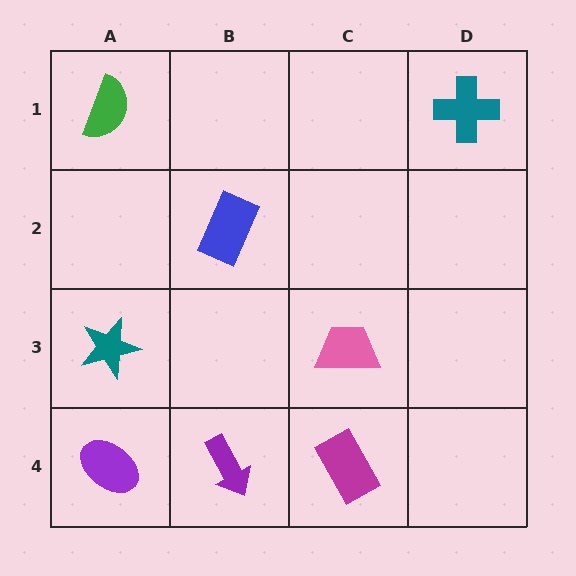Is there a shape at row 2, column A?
No, that cell is empty.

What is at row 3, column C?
A pink trapezoid.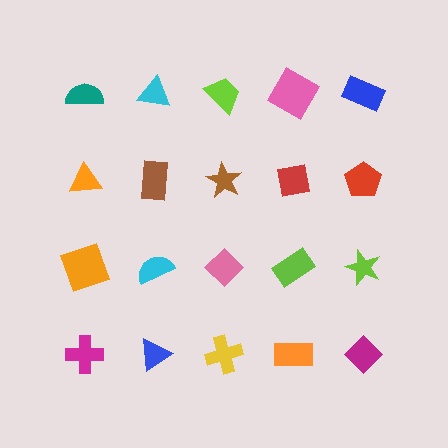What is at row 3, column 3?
A pink diamond.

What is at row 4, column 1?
A magenta cross.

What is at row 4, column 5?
A magenta diamond.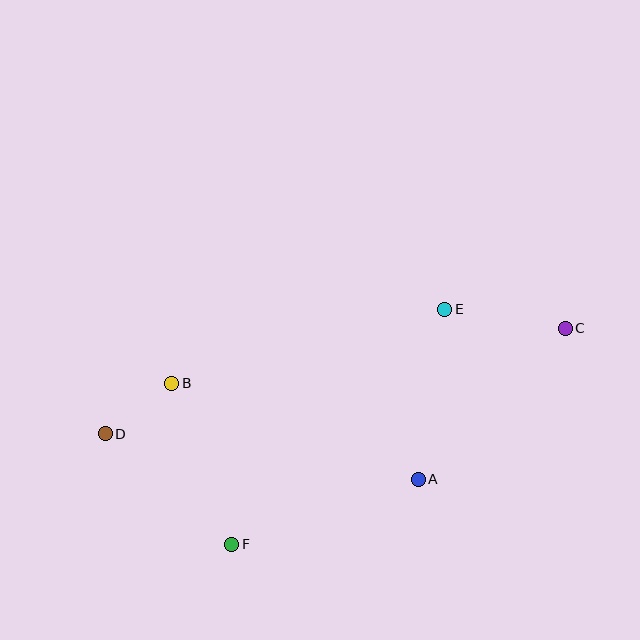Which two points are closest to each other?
Points B and D are closest to each other.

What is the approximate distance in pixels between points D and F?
The distance between D and F is approximately 168 pixels.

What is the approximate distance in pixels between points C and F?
The distance between C and F is approximately 397 pixels.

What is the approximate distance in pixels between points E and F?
The distance between E and F is approximately 317 pixels.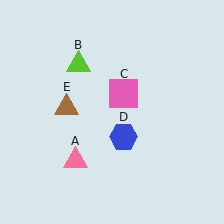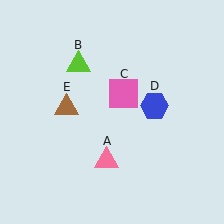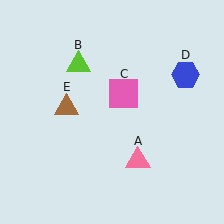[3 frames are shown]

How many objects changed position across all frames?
2 objects changed position: pink triangle (object A), blue hexagon (object D).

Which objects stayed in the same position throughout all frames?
Lime triangle (object B) and pink square (object C) and brown triangle (object E) remained stationary.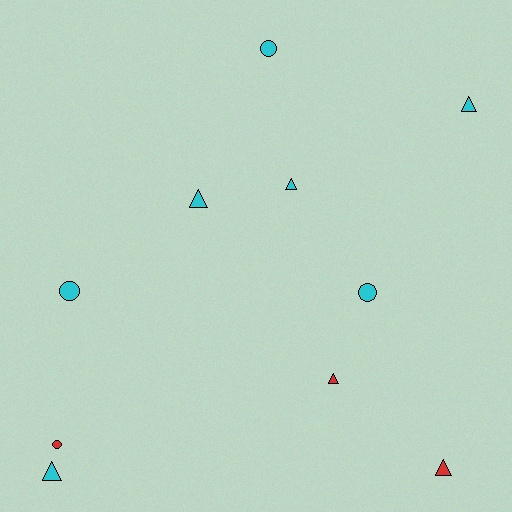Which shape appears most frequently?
Triangle, with 6 objects.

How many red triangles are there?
There are 2 red triangles.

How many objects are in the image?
There are 10 objects.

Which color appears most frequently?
Cyan, with 7 objects.